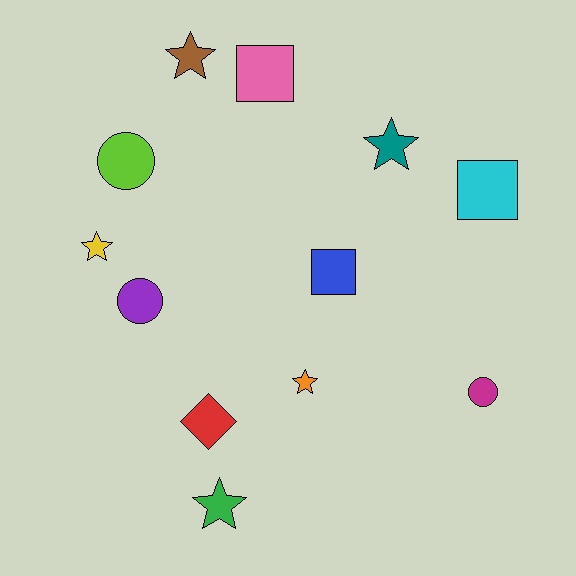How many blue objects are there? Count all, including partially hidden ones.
There is 1 blue object.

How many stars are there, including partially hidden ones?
There are 5 stars.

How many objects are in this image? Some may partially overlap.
There are 12 objects.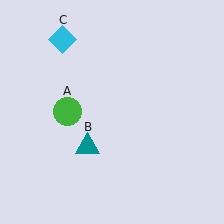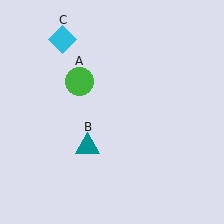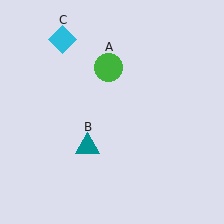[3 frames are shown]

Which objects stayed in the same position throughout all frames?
Teal triangle (object B) and cyan diamond (object C) remained stationary.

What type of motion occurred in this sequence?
The green circle (object A) rotated clockwise around the center of the scene.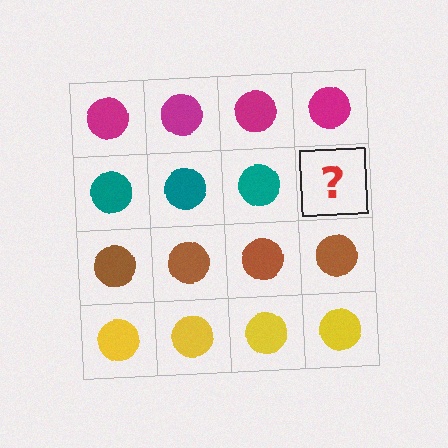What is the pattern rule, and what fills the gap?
The rule is that each row has a consistent color. The gap should be filled with a teal circle.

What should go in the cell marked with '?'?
The missing cell should contain a teal circle.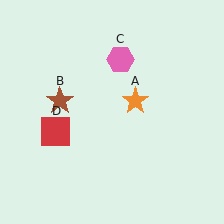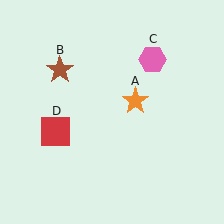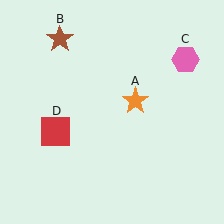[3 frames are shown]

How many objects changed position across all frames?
2 objects changed position: brown star (object B), pink hexagon (object C).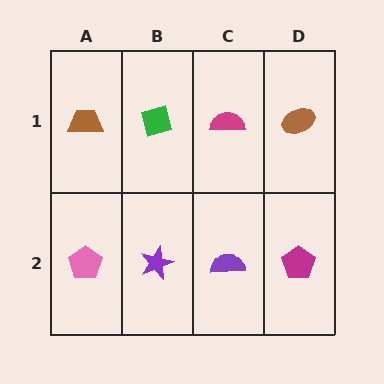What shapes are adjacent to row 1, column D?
A magenta pentagon (row 2, column D), a magenta semicircle (row 1, column C).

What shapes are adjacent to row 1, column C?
A purple semicircle (row 2, column C), a green diamond (row 1, column B), a brown ellipse (row 1, column D).